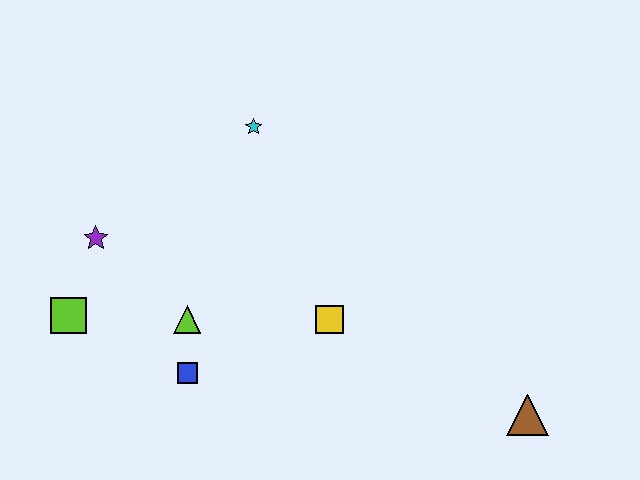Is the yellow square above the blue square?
Yes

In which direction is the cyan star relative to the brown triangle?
The cyan star is above the brown triangle.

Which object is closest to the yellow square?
The lime triangle is closest to the yellow square.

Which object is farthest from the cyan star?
The brown triangle is farthest from the cyan star.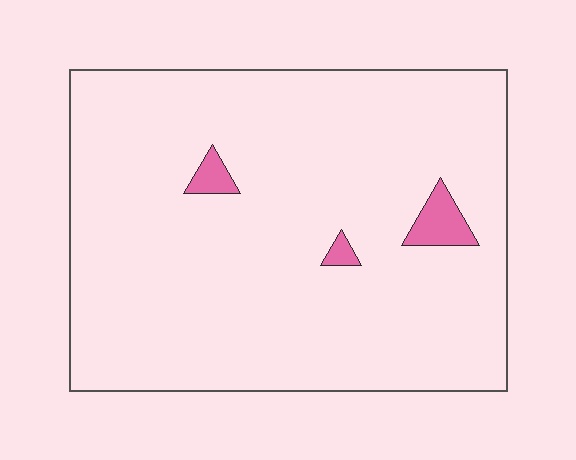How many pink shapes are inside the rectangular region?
3.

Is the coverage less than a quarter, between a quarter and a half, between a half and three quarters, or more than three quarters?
Less than a quarter.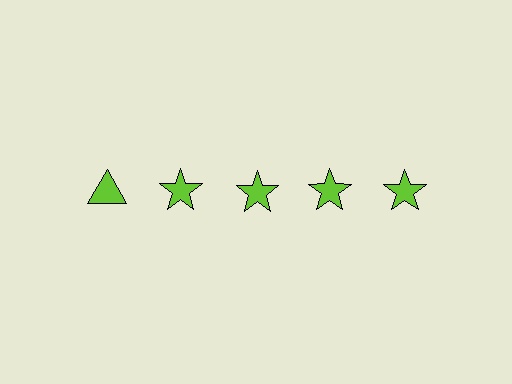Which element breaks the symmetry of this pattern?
The lime triangle in the top row, leftmost column breaks the symmetry. All other shapes are lime stars.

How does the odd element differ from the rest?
It has a different shape: triangle instead of star.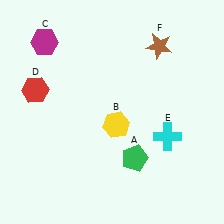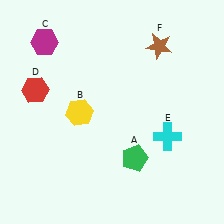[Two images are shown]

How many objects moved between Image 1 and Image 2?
1 object moved between the two images.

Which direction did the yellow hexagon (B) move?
The yellow hexagon (B) moved left.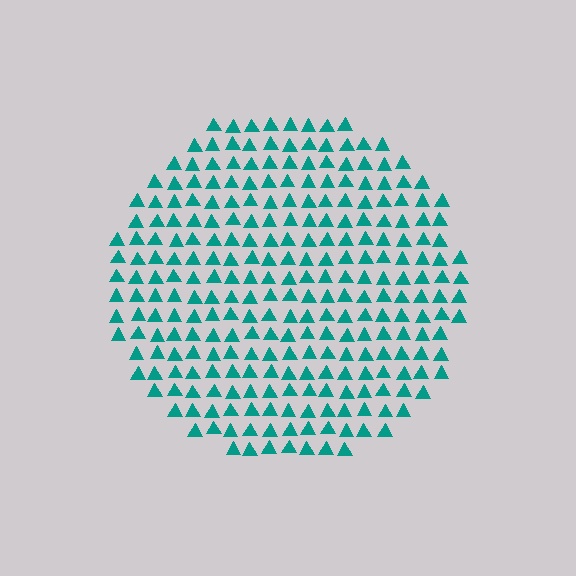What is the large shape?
The large shape is a circle.